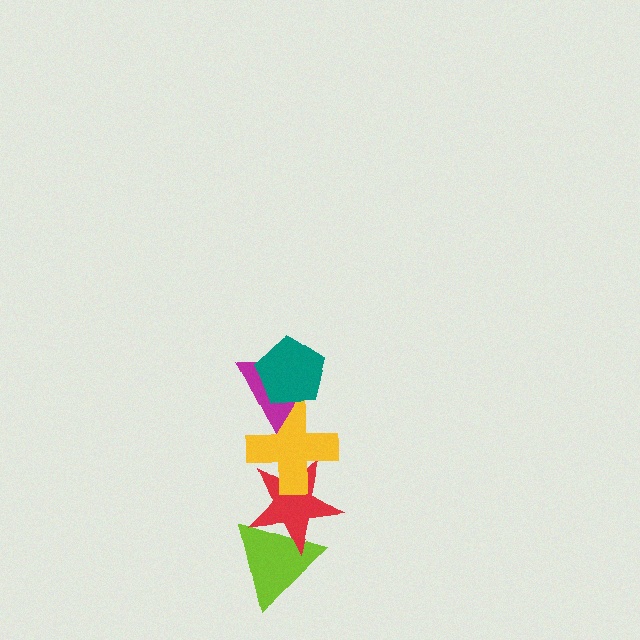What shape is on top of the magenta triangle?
The teal pentagon is on top of the magenta triangle.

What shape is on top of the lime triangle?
The red star is on top of the lime triangle.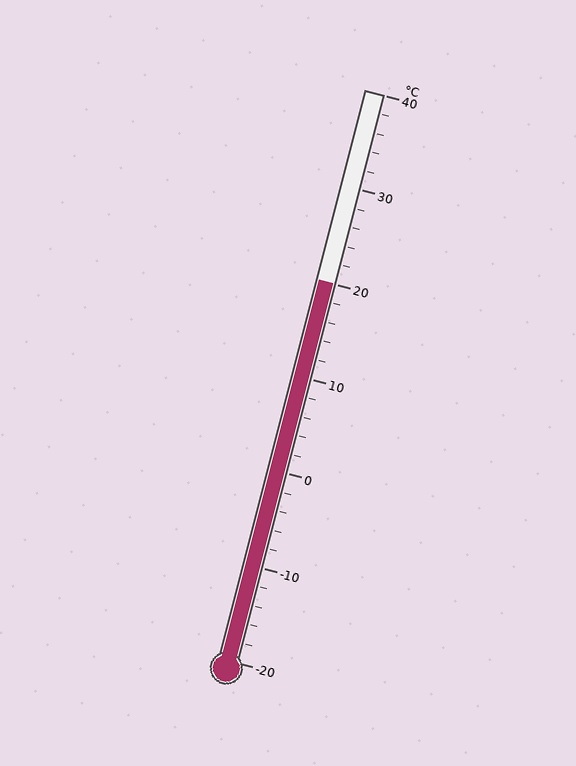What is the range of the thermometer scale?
The thermometer scale ranges from -20°C to 40°C.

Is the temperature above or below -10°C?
The temperature is above -10°C.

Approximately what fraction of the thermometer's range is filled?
The thermometer is filled to approximately 65% of its range.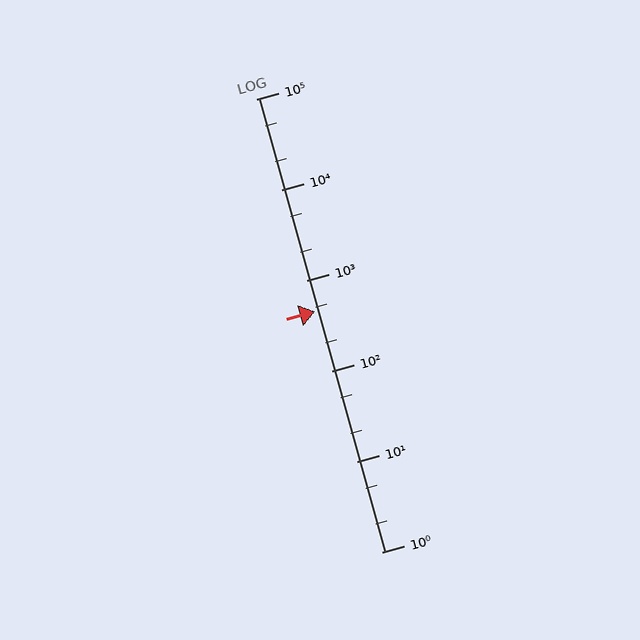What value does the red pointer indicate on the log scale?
The pointer indicates approximately 450.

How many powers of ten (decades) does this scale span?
The scale spans 5 decades, from 1 to 100000.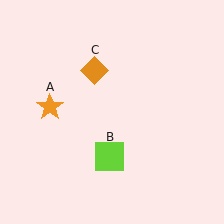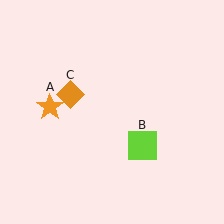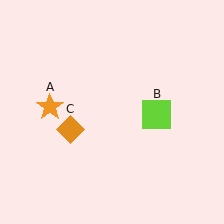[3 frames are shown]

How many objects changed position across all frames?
2 objects changed position: lime square (object B), orange diamond (object C).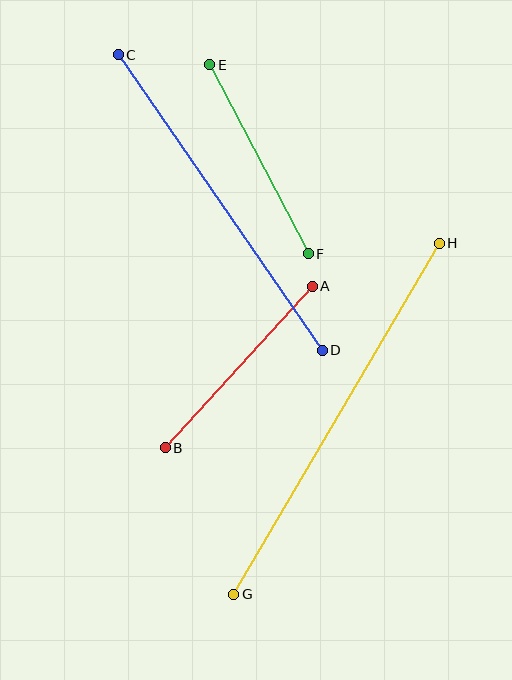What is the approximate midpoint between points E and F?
The midpoint is at approximately (259, 159) pixels.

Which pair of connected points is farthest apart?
Points G and H are farthest apart.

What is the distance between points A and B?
The distance is approximately 218 pixels.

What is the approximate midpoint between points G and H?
The midpoint is at approximately (336, 419) pixels.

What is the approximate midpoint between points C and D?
The midpoint is at approximately (220, 203) pixels.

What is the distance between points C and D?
The distance is approximately 359 pixels.